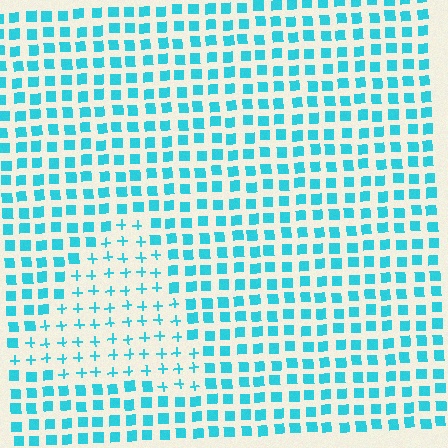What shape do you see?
I see a triangle.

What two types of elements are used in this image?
The image uses plus signs inside the triangle region and squares outside it.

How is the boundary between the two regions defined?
The boundary is defined by a change in element shape: plus signs inside vs. squares outside. All elements share the same color and spacing.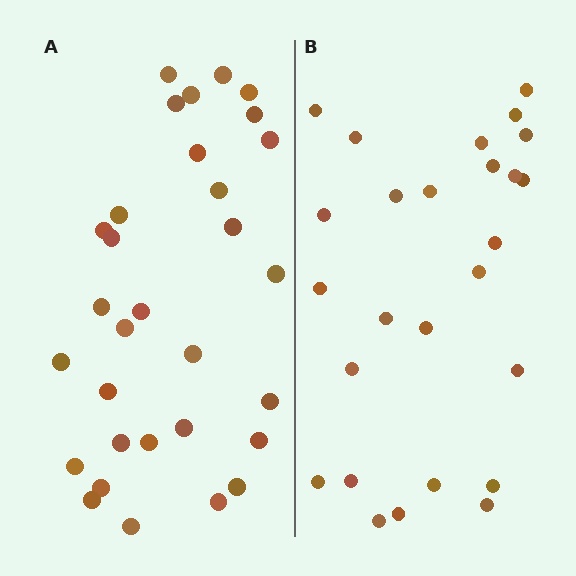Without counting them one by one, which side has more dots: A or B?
Region A (the left region) has more dots.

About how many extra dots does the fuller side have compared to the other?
Region A has about 5 more dots than region B.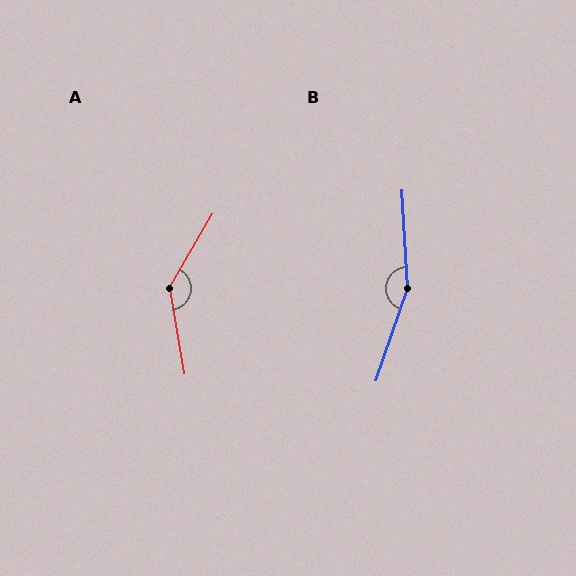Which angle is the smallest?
A, at approximately 140 degrees.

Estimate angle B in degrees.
Approximately 158 degrees.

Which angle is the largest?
B, at approximately 158 degrees.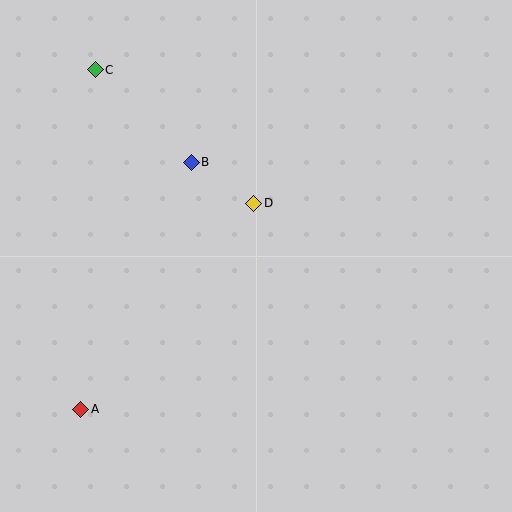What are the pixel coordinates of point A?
Point A is at (81, 409).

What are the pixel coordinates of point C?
Point C is at (95, 70).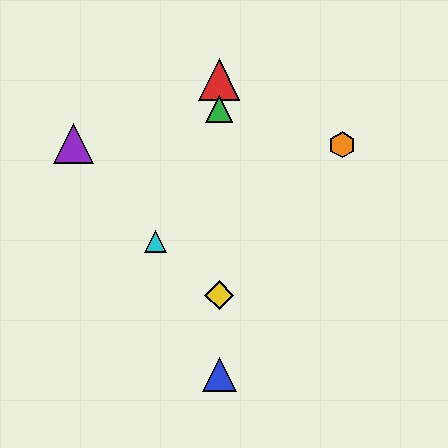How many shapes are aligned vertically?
4 shapes (the red triangle, the blue triangle, the green triangle, the yellow diamond) are aligned vertically.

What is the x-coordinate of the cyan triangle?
The cyan triangle is at x≈155.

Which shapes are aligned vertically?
The red triangle, the blue triangle, the green triangle, the yellow diamond are aligned vertically.